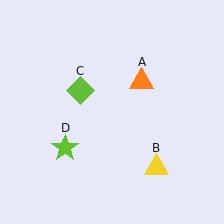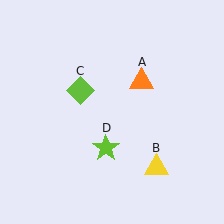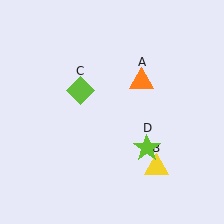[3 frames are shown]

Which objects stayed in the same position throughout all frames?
Orange triangle (object A) and yellow triangle (object B) and lime diamond (object C) remained stationary.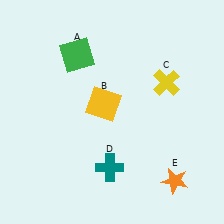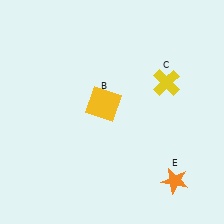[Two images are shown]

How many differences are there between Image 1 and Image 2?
There are 2 differences between the two images.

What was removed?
The green square (A), the teal cross (D) were removed in Image 2.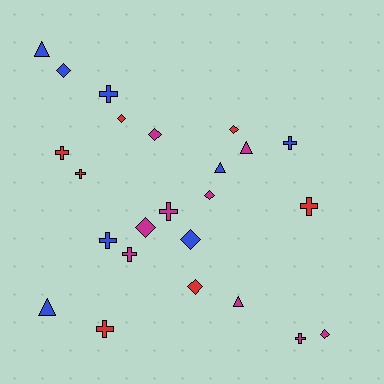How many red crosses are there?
There are 4 red crosses.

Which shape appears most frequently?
Cross, with 10 objects.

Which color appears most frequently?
Magenta, with 9 objects.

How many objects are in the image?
There are 24 objects.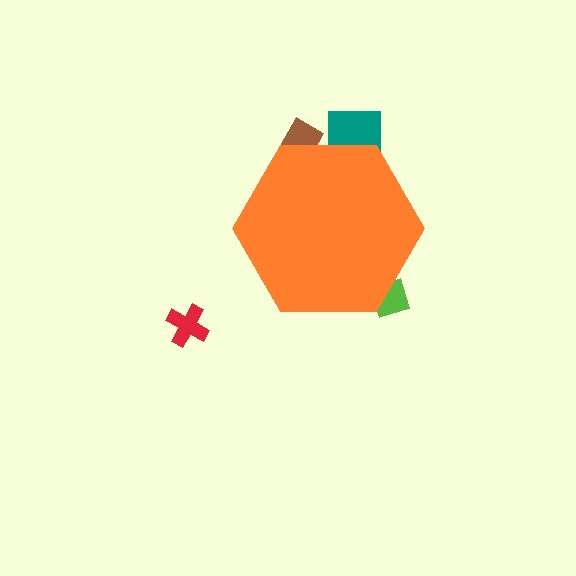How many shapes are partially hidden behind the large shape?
3 shapes are partially hidden.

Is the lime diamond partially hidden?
Yes, the lime diamond is partially hidden behind the orange hexagon.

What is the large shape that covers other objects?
An orange hexagon.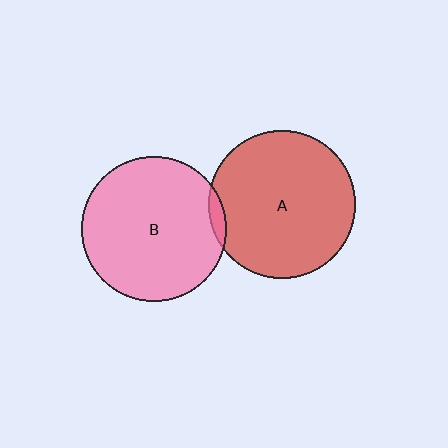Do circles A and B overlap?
Yes.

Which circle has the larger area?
Circle A (red).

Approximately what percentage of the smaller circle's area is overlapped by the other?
Approximately 5%.